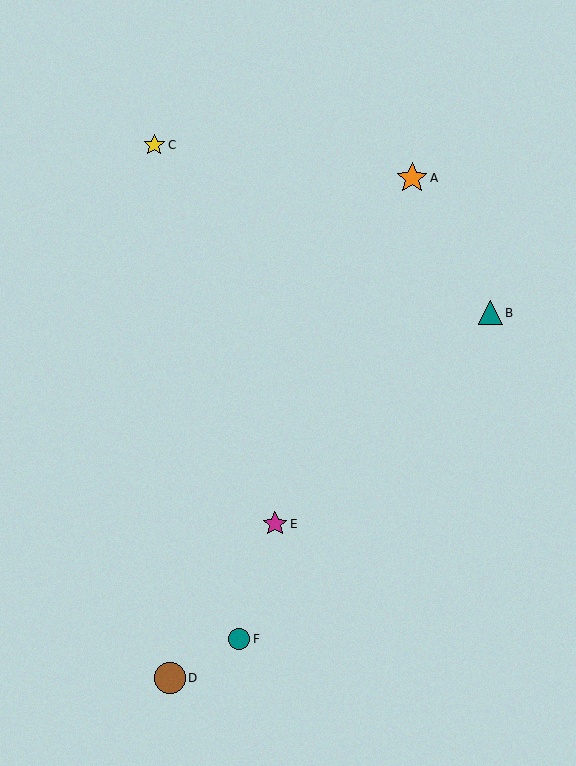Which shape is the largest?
The orange star (labeled A) is the largest.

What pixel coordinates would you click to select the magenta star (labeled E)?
Click at (275, 524) to select the magenta star E.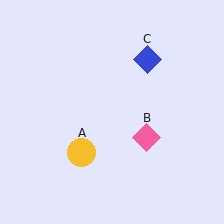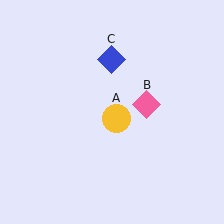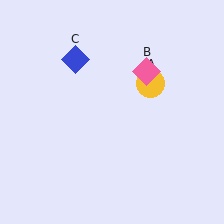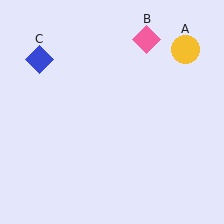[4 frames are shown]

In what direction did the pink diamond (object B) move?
The pink diamond (object B) moved up.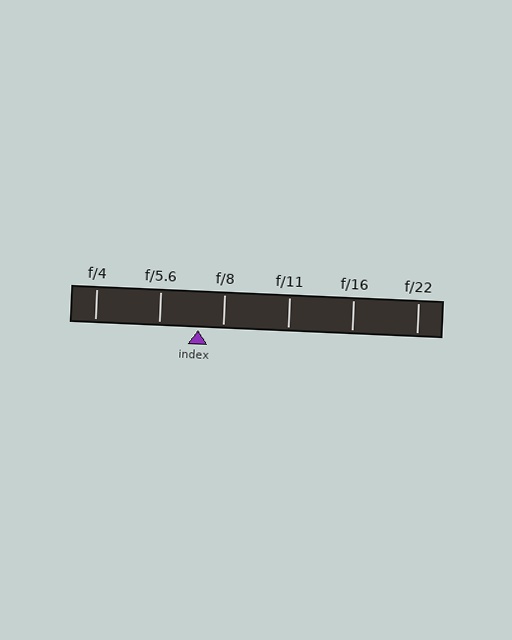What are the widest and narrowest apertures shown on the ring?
The widest aperture shown is f/4 and the narrowest is f/22.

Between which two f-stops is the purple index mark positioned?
The index mark is between f/5.6 and f/8.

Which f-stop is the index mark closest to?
The index mark is closest to f/8.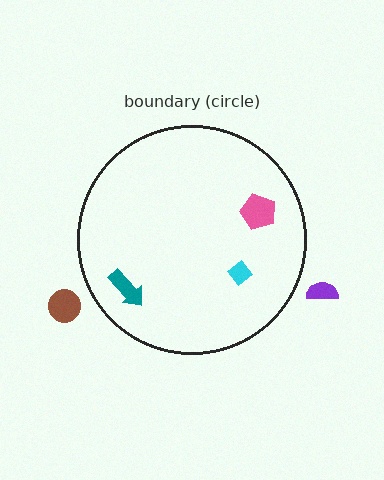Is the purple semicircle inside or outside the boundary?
Outside.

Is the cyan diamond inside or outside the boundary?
Inside.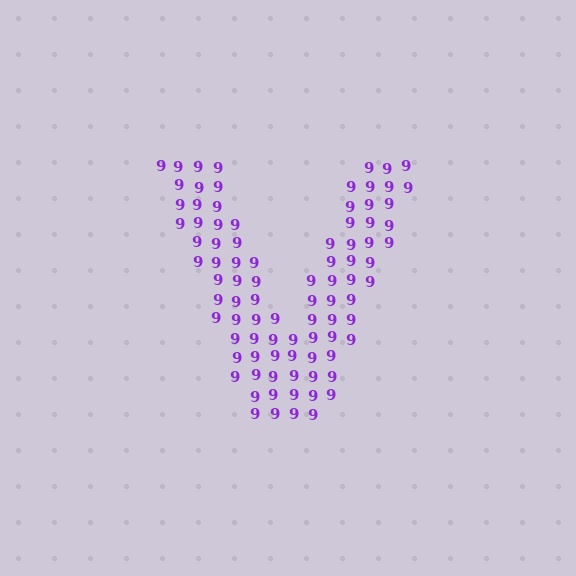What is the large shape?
The large shape is the letter V.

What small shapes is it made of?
It is made of small digit 9's.